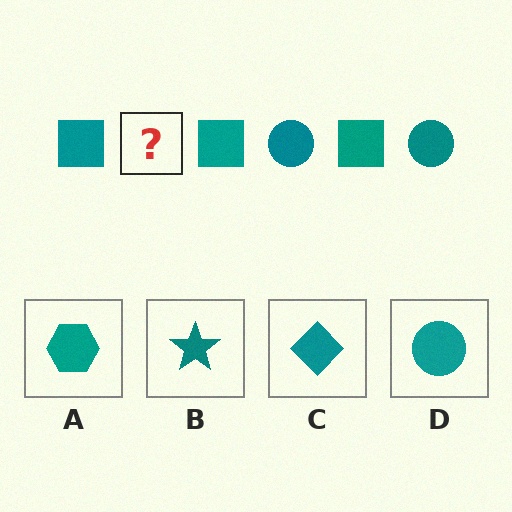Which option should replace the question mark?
Option D.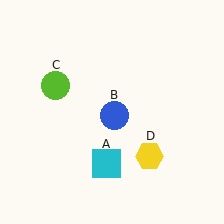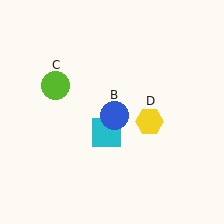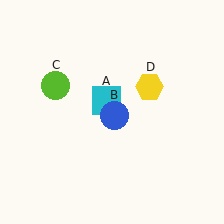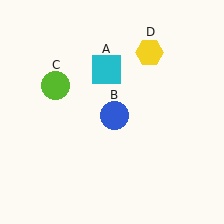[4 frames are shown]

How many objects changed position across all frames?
2 objects changed position: cyan square (object A), yellow hexagon (object D).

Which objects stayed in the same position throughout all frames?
Blue circle (object B) and lime circle (object C) remained stationary.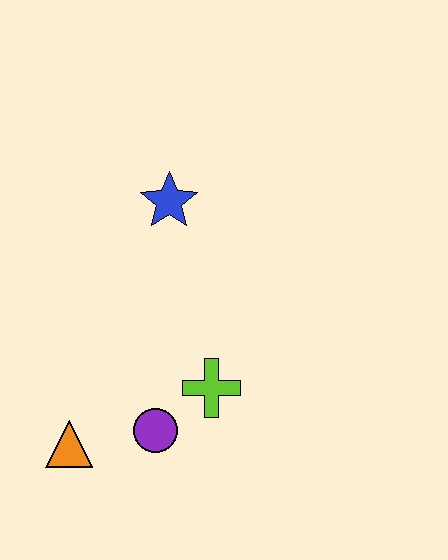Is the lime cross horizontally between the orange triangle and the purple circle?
No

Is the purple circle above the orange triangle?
Yes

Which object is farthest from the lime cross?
The blue star is farthest from the lime cross.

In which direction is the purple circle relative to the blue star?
The purple circle is below the blue star.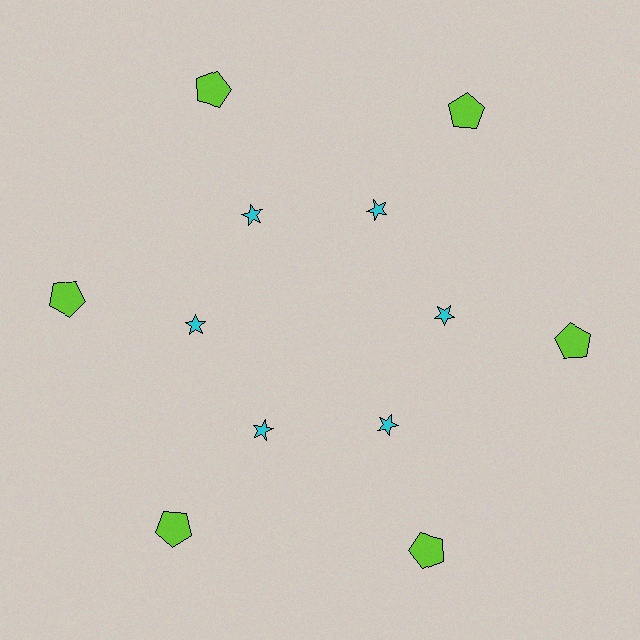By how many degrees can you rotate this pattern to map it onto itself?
The pattern maps onto itself every 60 degrees of rotation.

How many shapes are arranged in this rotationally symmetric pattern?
There are 12 shapes, arranged in 6 groups of 2.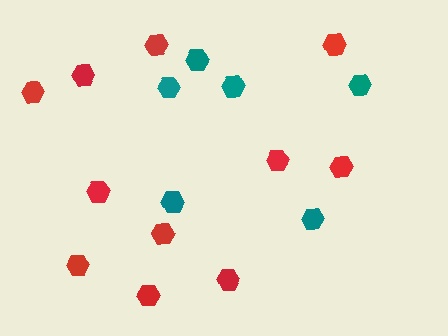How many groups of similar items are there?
There are 2 groups: one group of red hexagons (11) and one group of teal hexagons (6).